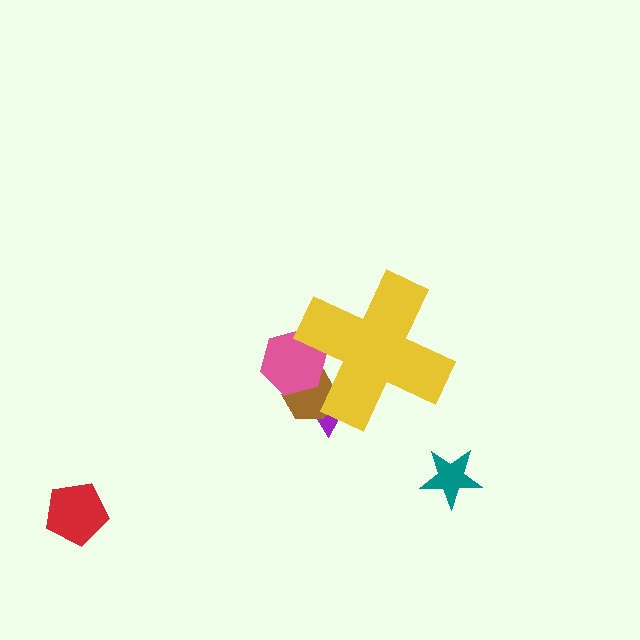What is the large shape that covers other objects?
A yellow cross.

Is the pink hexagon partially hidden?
Yes, the pink hexagon is partially hidden behind the yellow cross.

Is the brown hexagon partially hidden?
Yes, the brown hexagon is partially hidden behind the yellow cross.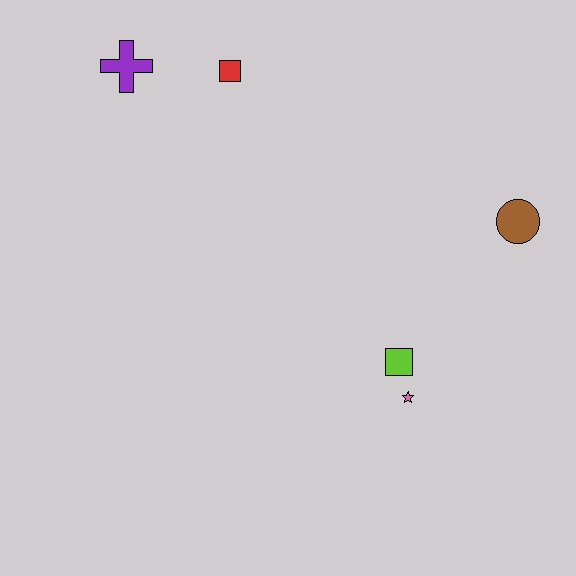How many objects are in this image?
There are 5 objects.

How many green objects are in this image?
There are no green objects.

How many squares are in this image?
There are 2 squares.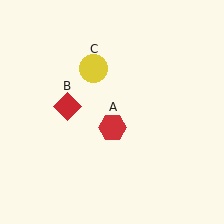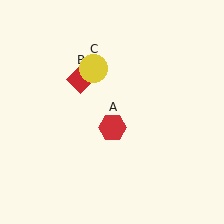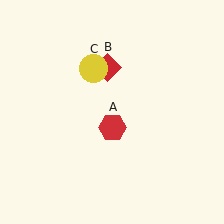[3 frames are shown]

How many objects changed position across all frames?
1 object changed position: red diamond (object B).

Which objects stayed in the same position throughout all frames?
Red hexagon (object A) and yellow circle (object C) remained stationary.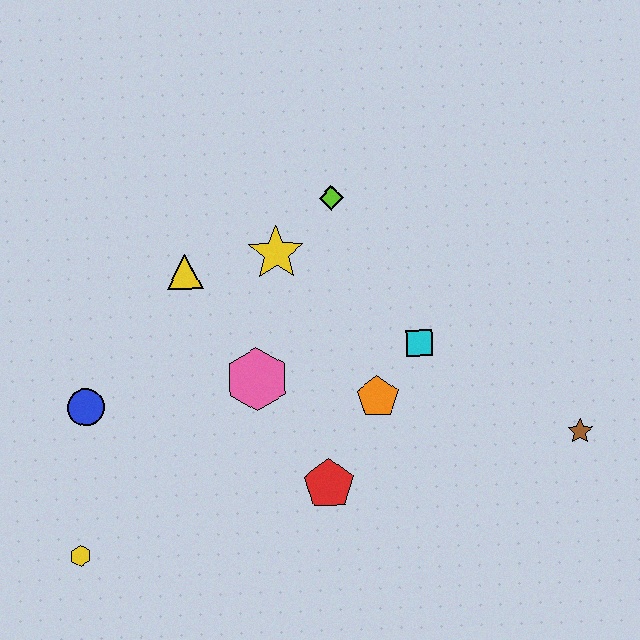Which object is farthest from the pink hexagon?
The brown star is farthest from the pink hexagon.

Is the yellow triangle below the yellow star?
Yes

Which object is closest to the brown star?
The cyan square is closest to the brown star.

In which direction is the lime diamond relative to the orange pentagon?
The lime diamond is above the orange pentagon.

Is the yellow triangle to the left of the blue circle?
No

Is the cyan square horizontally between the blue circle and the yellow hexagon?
No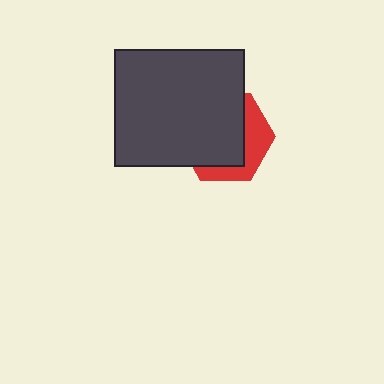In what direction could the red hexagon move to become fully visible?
The red hexagon could move toward the lower-right. That would shift it out from behind the dark gray rectangle entirely.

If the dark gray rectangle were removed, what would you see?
You would see the complete red hexagon.